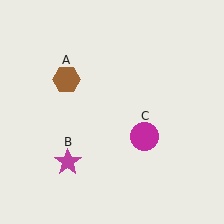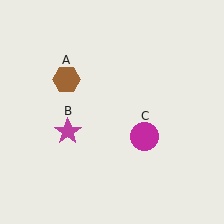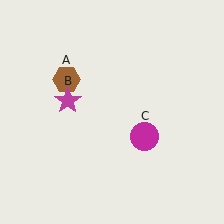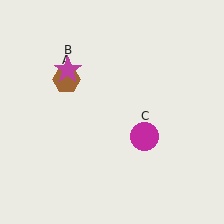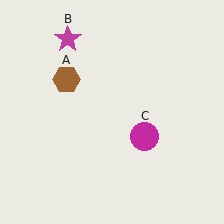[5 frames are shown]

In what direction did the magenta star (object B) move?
The magenta star (object B) moved up.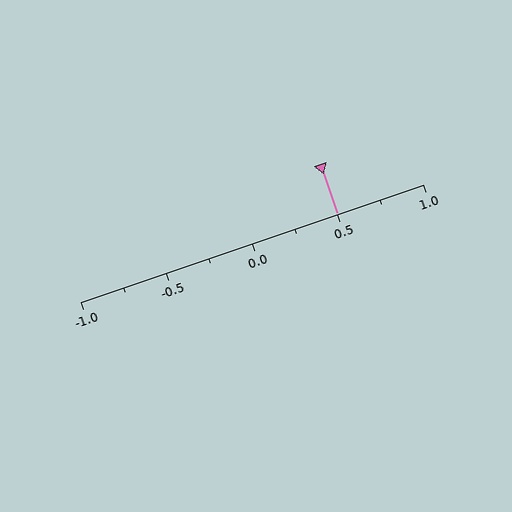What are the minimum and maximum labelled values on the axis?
The axis runs from -1.0 to 1.0.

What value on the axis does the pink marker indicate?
The marker indicates approximately 0.5.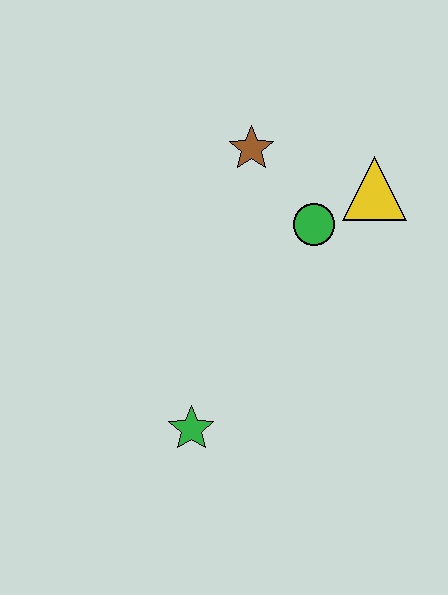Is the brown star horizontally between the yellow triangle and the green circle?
No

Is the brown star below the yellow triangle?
No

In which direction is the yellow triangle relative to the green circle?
The yellow triangle is to the right of the green circle.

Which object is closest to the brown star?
The green circle is closest to the brown star.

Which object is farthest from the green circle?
The green star is farthest from the green circle.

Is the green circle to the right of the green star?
Yes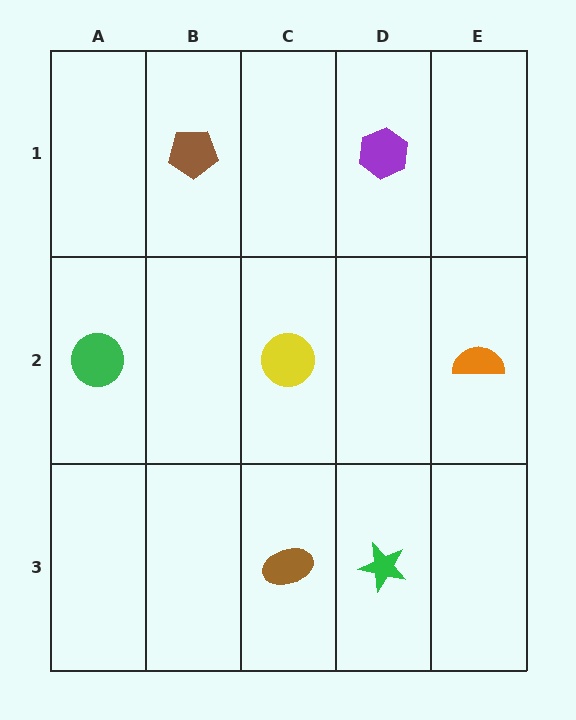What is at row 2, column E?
An orange semicircle.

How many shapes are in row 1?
2 shapes.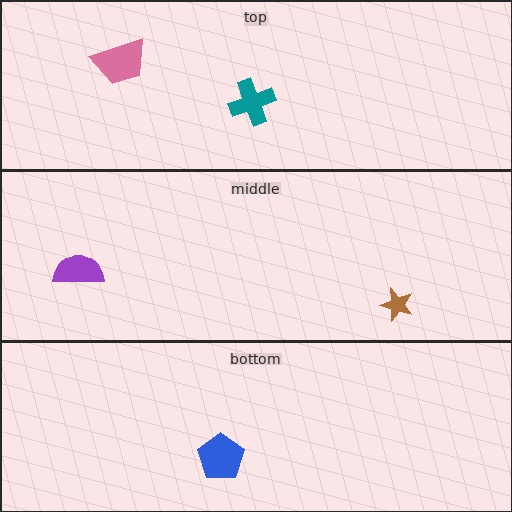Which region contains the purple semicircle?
The middle region.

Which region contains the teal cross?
The top region.